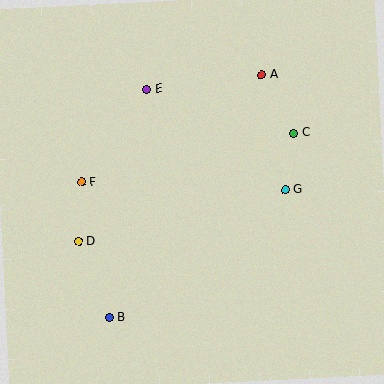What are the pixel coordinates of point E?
Point E is at (147, 90).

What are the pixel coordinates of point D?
Point D is at (79, 242).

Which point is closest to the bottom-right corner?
Point G is closest to the bottom-right corner.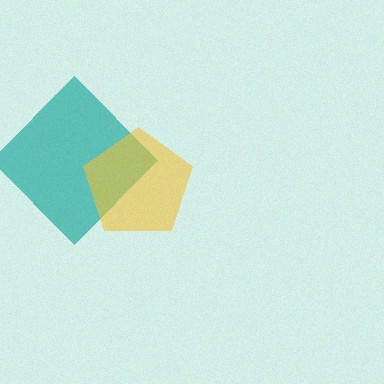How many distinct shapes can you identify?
There are 2 distinct shapes: a teal diamond, a yellow pentagon.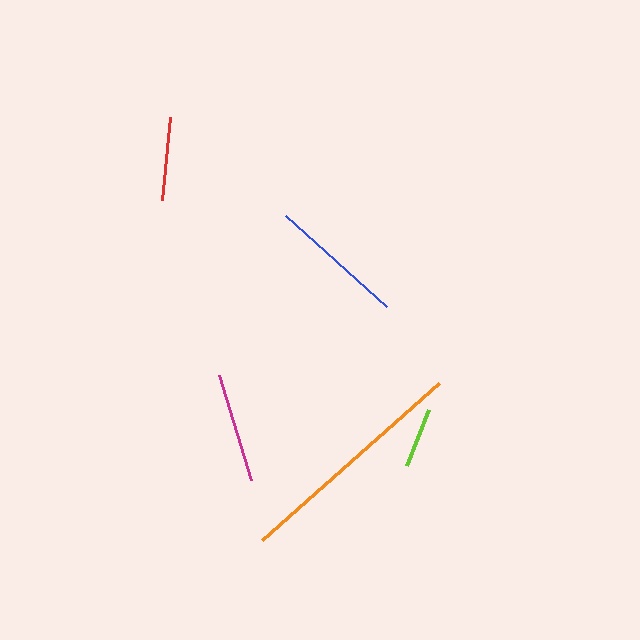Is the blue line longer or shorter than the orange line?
The orange line is longer than the blue line.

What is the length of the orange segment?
The orange segment is approximately 237 pixels long.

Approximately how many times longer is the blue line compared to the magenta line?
The blue line is approximately 1.2 times the length of the magenta line.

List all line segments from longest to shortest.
From longest to shortest: orange, blue, magenta, red, lime.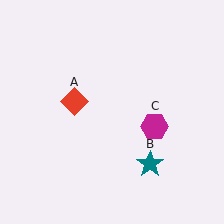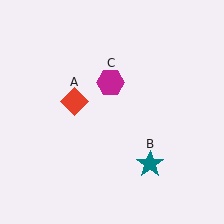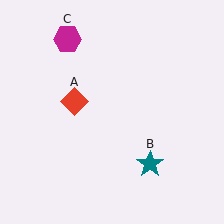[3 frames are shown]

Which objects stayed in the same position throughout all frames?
Red diamond (object A) and teal star (object B) remained stationary.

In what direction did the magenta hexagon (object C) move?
The magenta hexagon (object C) moved up and to the left.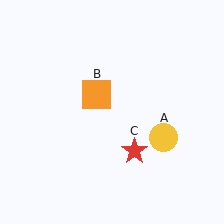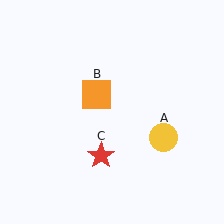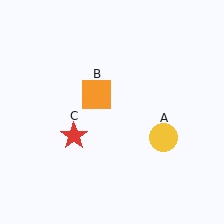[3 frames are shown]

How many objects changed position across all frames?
1 object changed position: red star (object C).